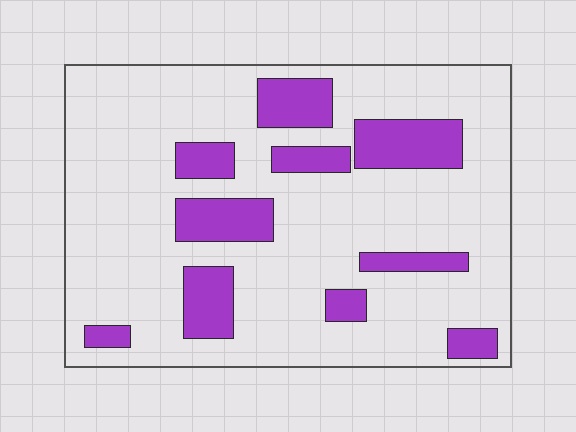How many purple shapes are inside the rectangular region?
10.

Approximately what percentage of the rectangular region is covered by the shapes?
Approximately 20%.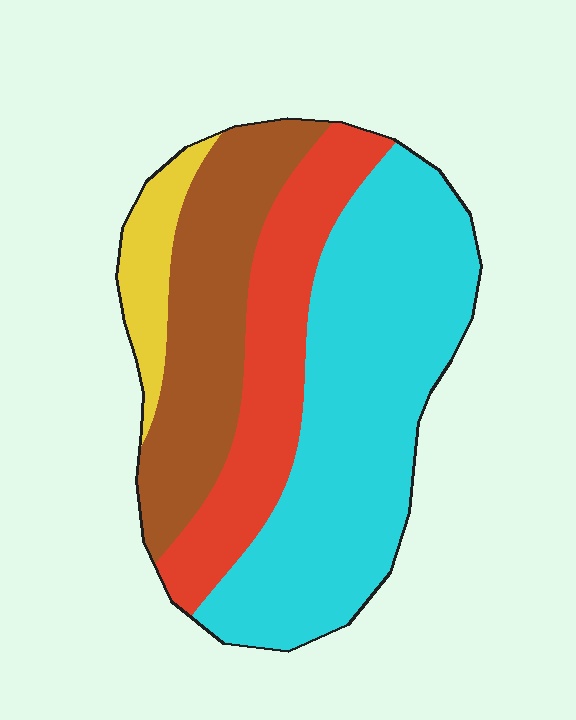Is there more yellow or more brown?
Brown.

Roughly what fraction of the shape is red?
Red takes up about one fifth (1/5) of the shape.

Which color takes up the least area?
Yellow, at roughly 10%.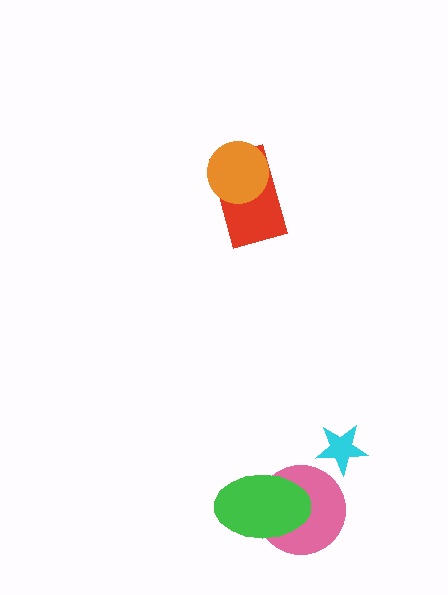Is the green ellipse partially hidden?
No, no other shape covers it.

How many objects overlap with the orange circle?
1 object overlaps with the orange circle.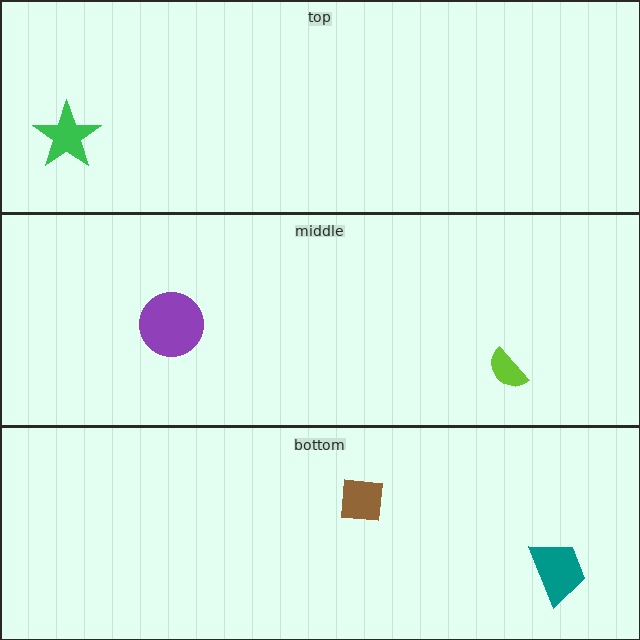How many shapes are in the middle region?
2.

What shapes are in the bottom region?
The brown square, the teal trapezoid.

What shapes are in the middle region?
The purple circle, the lime semicircle.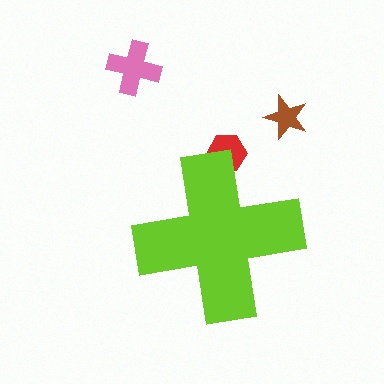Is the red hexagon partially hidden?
Yes, the red hexagon is partially hidden behind the lime cross.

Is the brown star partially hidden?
No, the brown star is fully visible.